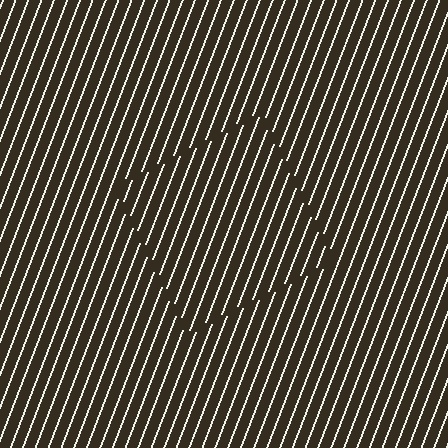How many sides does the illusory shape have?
4 sides — the line-ends trace a square.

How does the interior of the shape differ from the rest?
The interior of the shape contains the same grating, shifted by half a period — the contour is defined by the phase discontinuity where line-ends from the inner and outer gratings abut.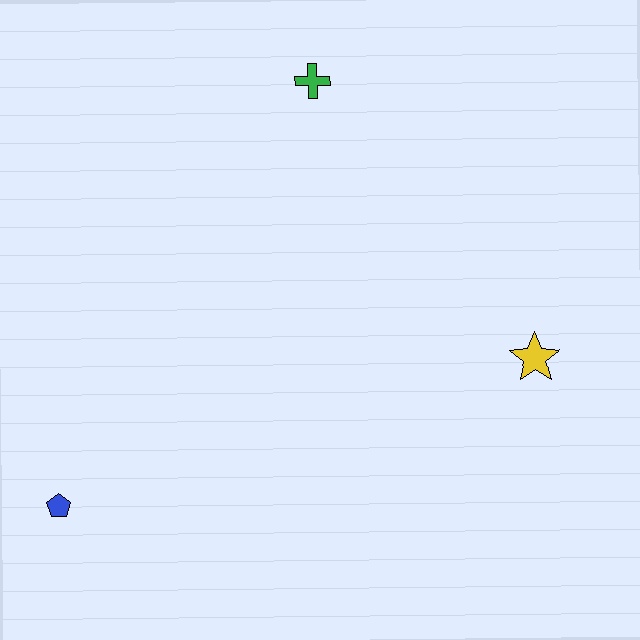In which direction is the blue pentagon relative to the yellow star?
The blue pentagon is to the left of the yellow star.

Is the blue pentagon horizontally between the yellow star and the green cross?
No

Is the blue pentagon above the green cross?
No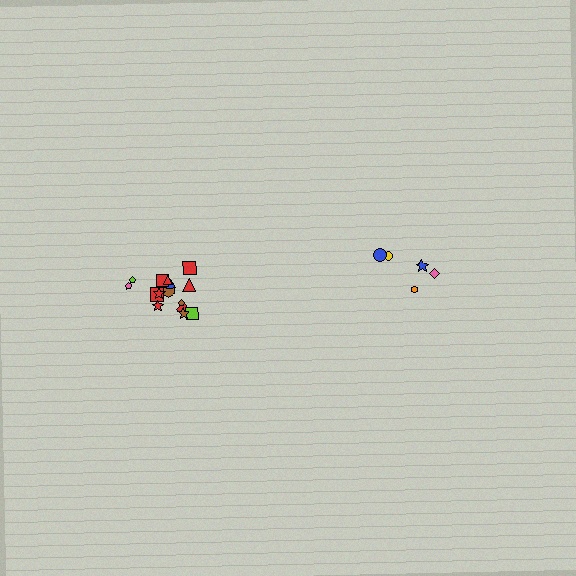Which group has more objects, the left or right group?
The left group.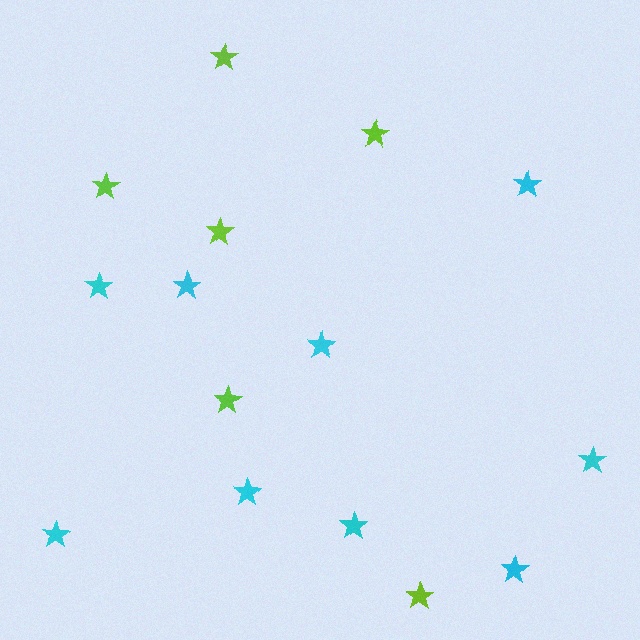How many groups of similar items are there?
There are 2 groups: one group of lime stars (6) and one group of cyan stars (9).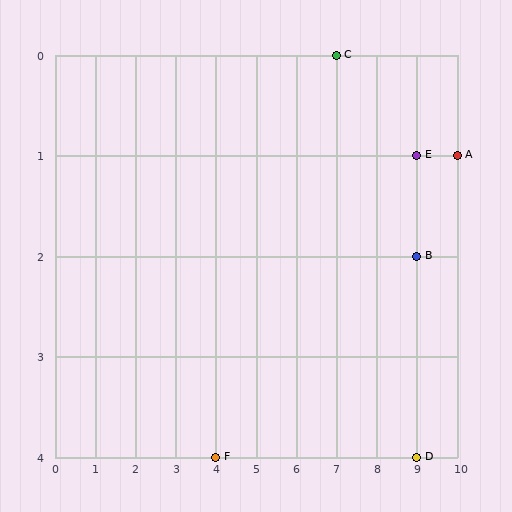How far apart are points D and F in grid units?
Points D and F are 5 columns apart.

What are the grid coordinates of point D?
Point D is at grid coordinates (9, 4).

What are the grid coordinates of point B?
Point B is at grid coordinates (9, 2).